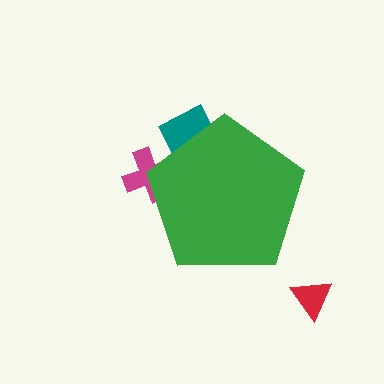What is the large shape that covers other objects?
A green pentagon.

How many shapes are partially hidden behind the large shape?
2 shapes are partially hidden.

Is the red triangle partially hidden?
No, the red triangle is fully visible.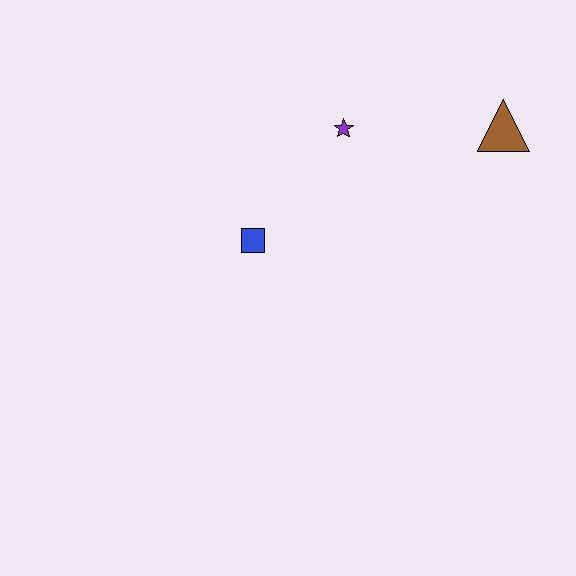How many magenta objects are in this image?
There are no magenta objects.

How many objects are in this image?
There are 3 objects.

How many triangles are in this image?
There is 1 triangle.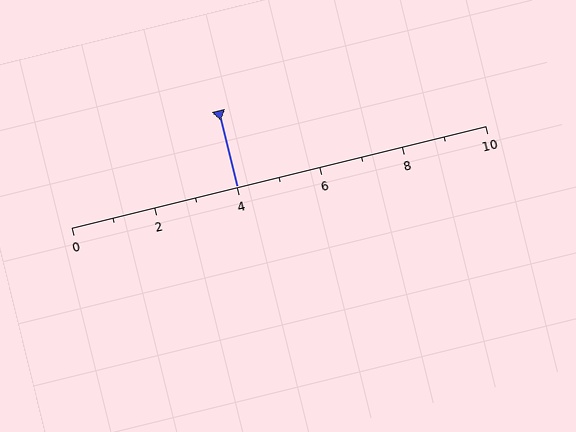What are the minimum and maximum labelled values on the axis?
The axis runs from 0 to 10.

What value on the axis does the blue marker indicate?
The marker indicates approximately 4.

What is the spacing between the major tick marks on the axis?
The major ticks are spaced 2 apart.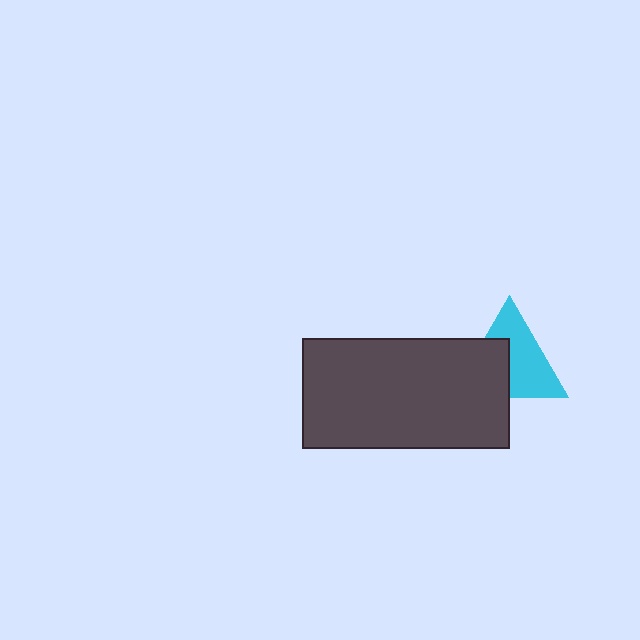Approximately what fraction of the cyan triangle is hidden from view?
Roughly 41% of the cyan triangle is hidden behind the dark gray rectangle.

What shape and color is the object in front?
The object in front is a dark gray rectangle.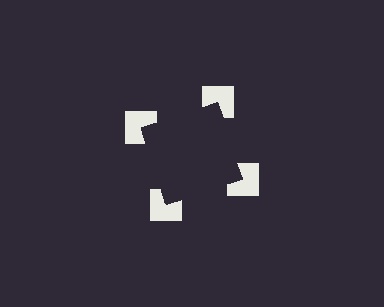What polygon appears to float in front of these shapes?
An illusory square — its edges are inferred from the aligned wedge cuts in the notched squares, not physically drawn.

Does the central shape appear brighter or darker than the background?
It typically appears slightly darker than the background, even though no actual brightness change is drawn.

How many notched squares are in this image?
There are 4 — one at each vertex of the illusory square.